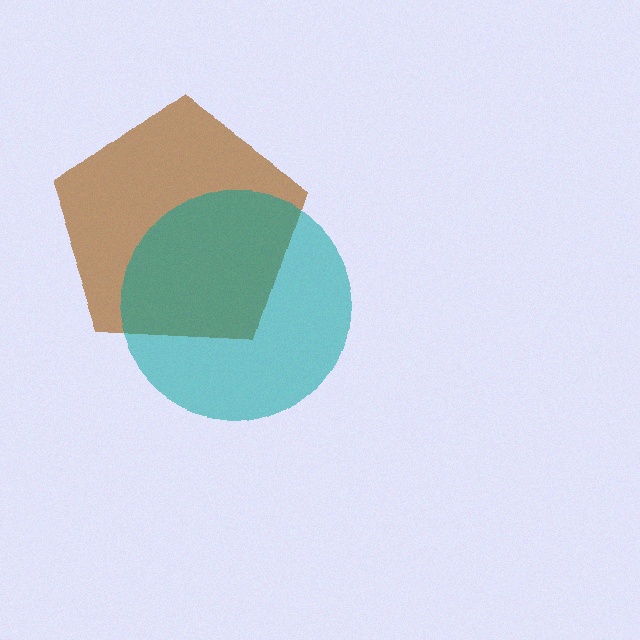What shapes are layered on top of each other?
The layered shapes are: a brown pentagon, a teal circle.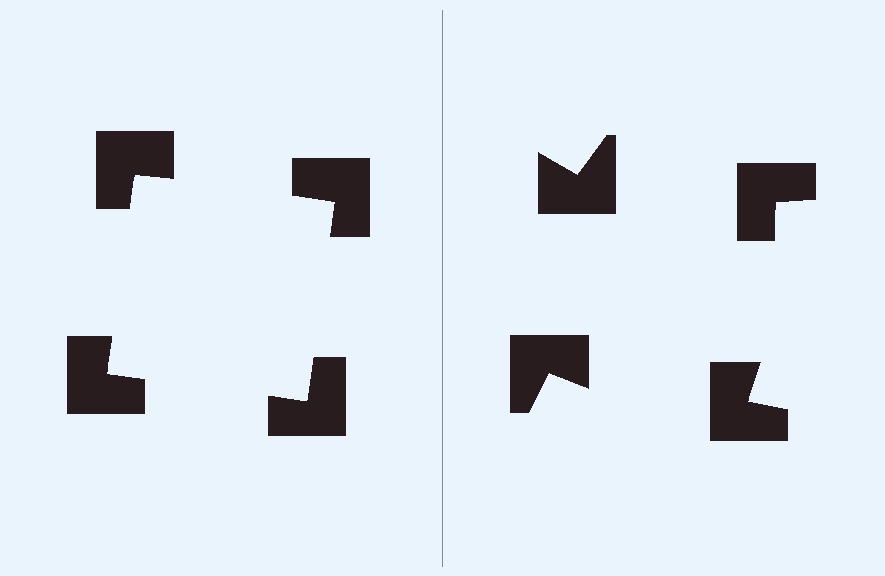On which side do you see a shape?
An illusory square appears on the left side. On the right side the wedge cuts are rotated, so no coherent shape forms.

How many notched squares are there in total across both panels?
8 — 4 on each side.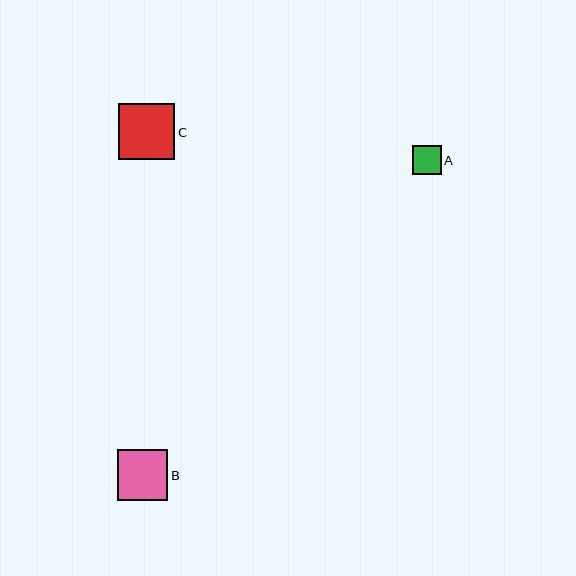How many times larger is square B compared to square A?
Square B is approximately 1.8 times the size of square A.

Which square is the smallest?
Square A is the smallest with a size of approximately 29 pixels.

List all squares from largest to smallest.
From largest to smallest: C, B, A.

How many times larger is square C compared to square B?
Square C is approximately 1.1 times the size of square B.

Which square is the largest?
Square C is the largest with a size of approximately 56 pixels.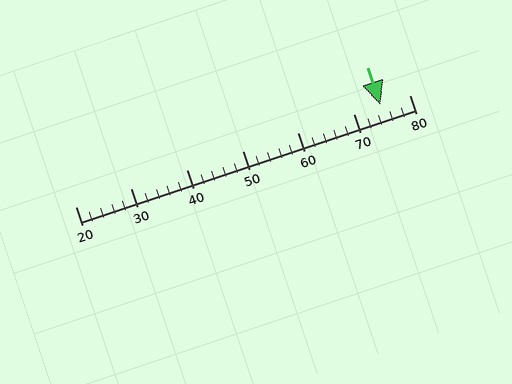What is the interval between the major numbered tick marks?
The major tick marks are spaced 10 units apart.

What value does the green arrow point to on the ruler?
The green arrow points to approximately 75.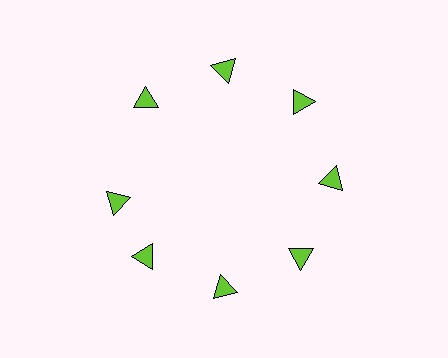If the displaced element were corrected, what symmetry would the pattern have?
It would have 8-fold rotational symmetry — the pattern would map onto itself every 45 degrees.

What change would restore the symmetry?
The symmetry would be restored by rotating it back into even spacing with its neighbors so that all 8 triangles sit at equal angles and equal distance from the center.